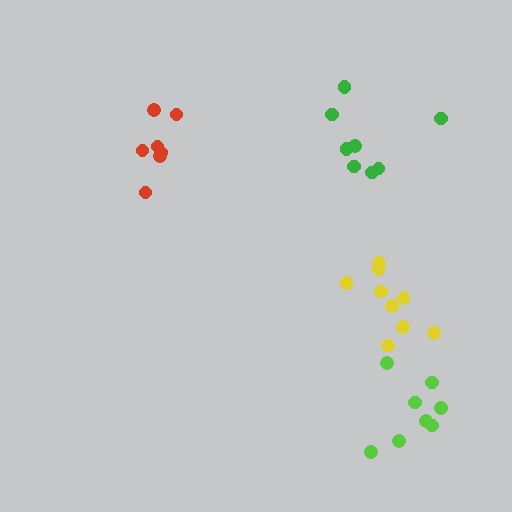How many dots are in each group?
Group 1: 9 dots, Group 2: 8 dots, Group 3: 7 dots, Group 4: 8 dots (32 total).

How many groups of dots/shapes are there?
There are 4 groups.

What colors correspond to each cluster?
The clusters are colored: yellow, green, red, lime.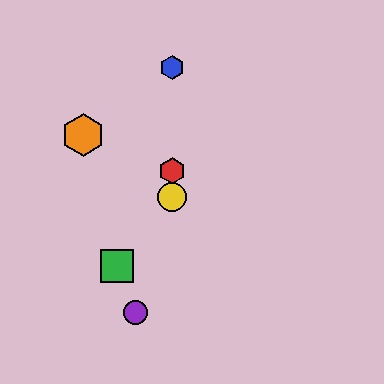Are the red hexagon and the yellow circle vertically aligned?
Yes, both are at x≈172.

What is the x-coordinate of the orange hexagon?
The orange hexagon is at x≈83.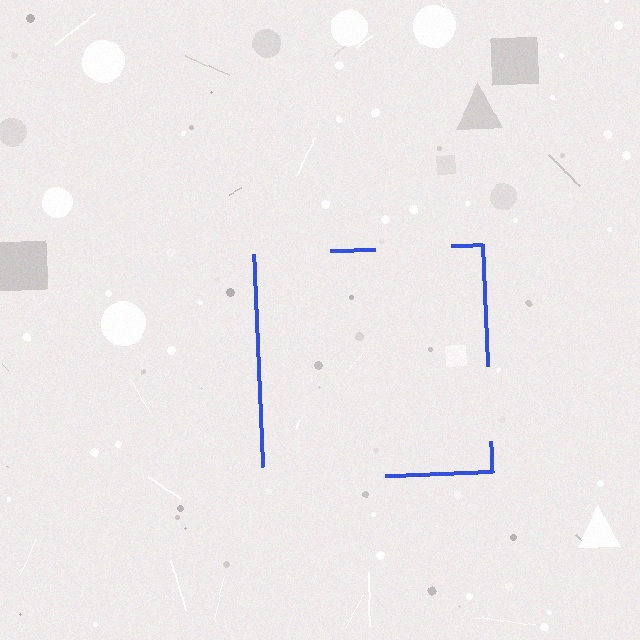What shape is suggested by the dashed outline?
The dashed outline suggests a square.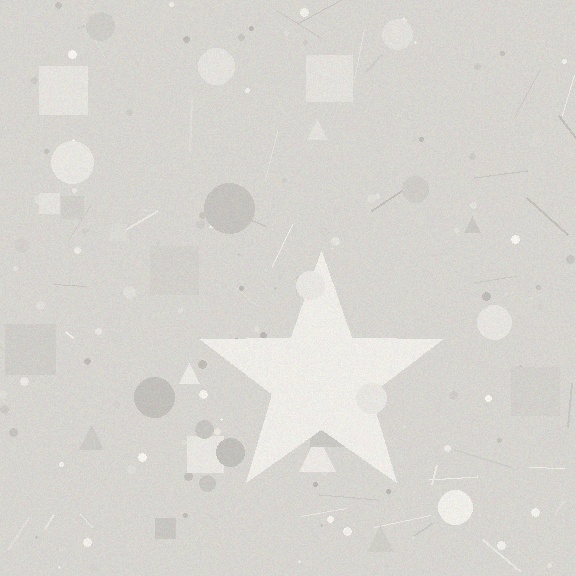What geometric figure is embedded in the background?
A star is embedded in the background.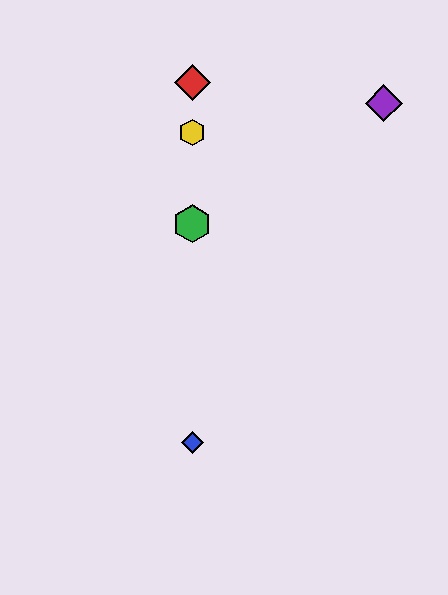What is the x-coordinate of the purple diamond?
The purple diamond is at x≈384.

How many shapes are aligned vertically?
4 shapes (the red diamond, the blue diamond, the green hexagon, the yellow hexagon) are aligned vertically.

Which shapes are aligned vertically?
The red diamond, the blue diamond, the green hexagon, the yellow hexagon are aligned vertically.